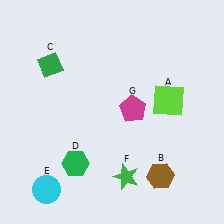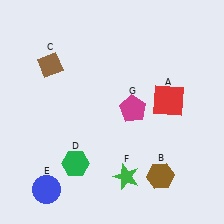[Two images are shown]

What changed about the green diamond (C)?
In Image 1, C is green. In Image 2, it changed to brown.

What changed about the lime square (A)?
In Image 1, A is lime. In Image 2, it changed to red.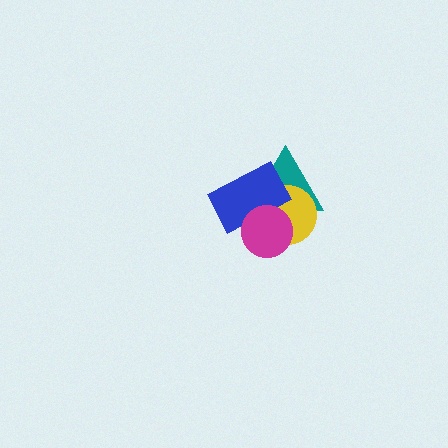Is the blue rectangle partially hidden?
Yes, it is partially covered by another shape.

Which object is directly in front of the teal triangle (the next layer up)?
The yellow circle is directly in front of the teal triangle.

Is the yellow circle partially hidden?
Yes, it is partially covered by another shape.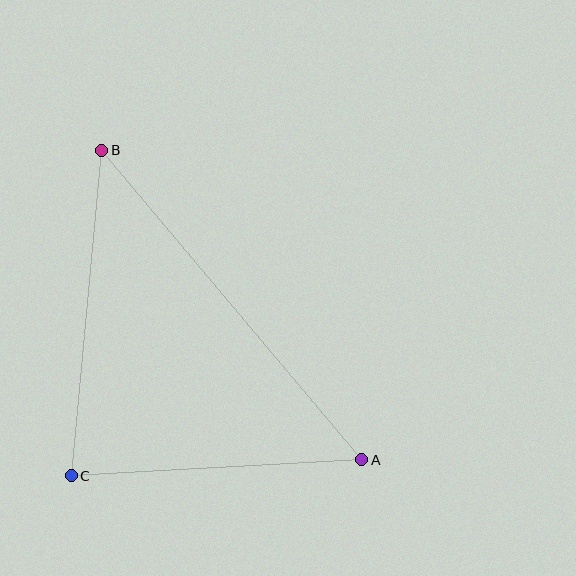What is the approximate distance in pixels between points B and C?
The distance between B and C is approximately 327 pixels.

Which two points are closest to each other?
Points A and C are closest to each other.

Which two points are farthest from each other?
Points A and B are farthest from each other.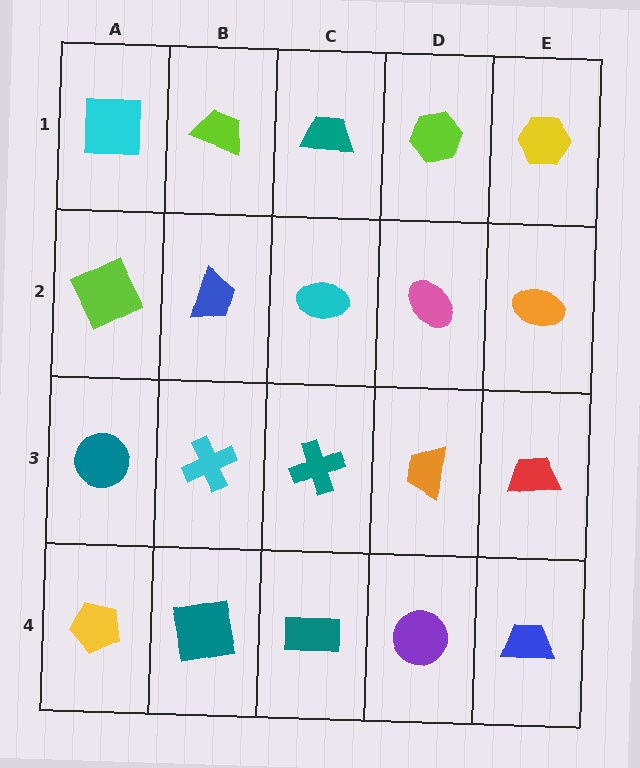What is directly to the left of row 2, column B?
A lime square.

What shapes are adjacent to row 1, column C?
A cyan ellipse (row 2, column C), a lime trapezoid (row 1, column B), a lime hexagon (row 1, column D).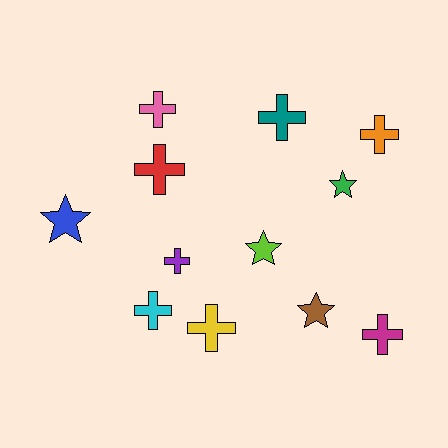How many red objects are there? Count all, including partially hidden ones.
There is 1 red object.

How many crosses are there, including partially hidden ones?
There are 8 crosses.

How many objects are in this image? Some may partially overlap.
There are 12 objects.